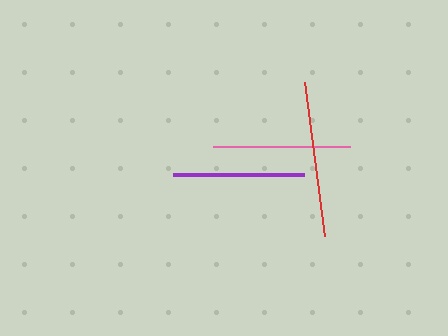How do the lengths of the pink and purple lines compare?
The pink and purple lines are approximately the same length.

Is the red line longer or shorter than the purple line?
The red line is longer than the purple line.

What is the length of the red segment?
The red segment is approximately 156 pixels long.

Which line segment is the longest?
The red line is the longest at approximately 156 pixels.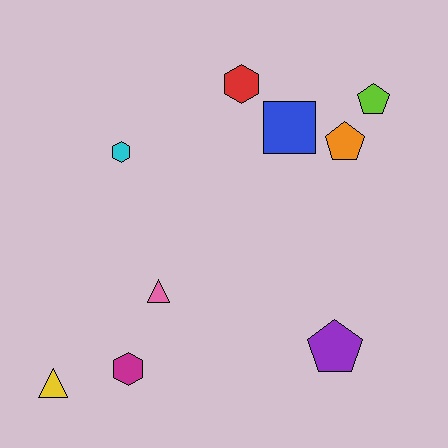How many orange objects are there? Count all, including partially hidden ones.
There is 1 orange object.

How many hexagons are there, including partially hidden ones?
There are 3 hexagons.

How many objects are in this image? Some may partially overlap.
There are 9 objects.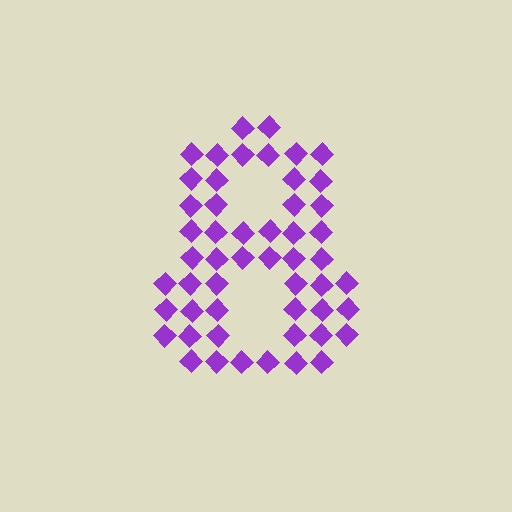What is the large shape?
The large shape is the digit 8.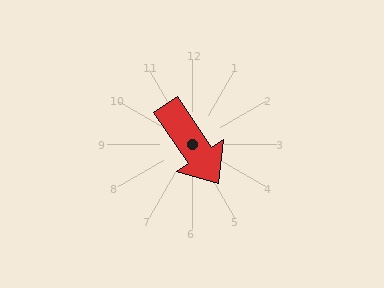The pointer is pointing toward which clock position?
Roughly 5 o'clock.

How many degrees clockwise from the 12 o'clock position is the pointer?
Approximately 146 degrees.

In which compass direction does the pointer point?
Southeast.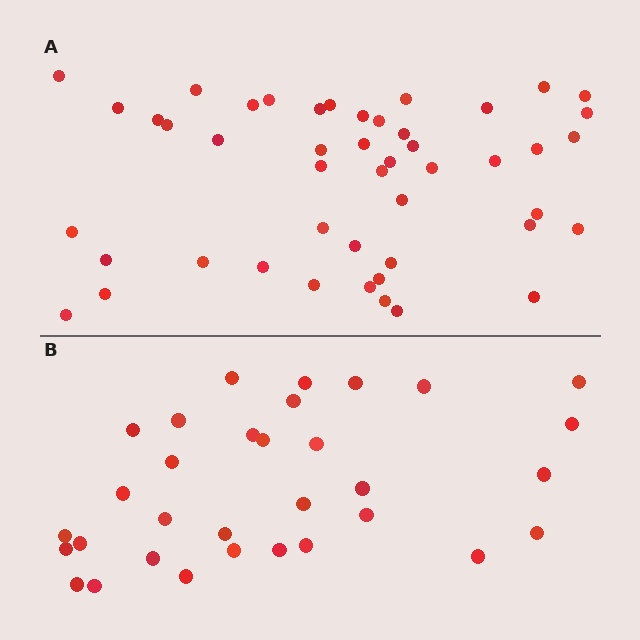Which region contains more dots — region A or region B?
Region A (the top region) has more dots.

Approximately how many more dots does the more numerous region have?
Region A has approximately 15 more dots than region B.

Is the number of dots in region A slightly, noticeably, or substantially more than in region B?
Region A has substantially more. The ratio is roughly 1.5 to 1.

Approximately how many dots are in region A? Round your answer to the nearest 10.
About 50 dots. (The exact count is 47, which rounds to 50.)